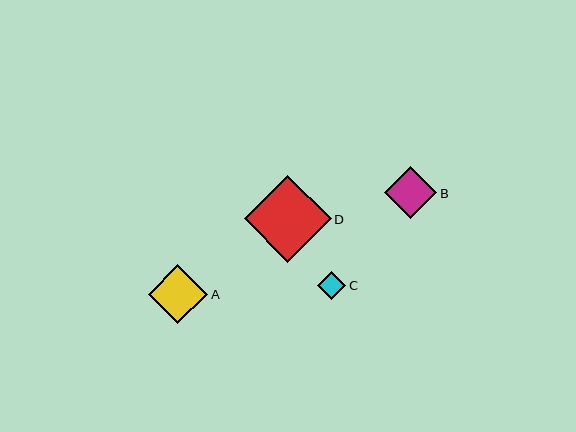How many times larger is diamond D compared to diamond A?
Diamond D is approximately 1.5 times the size of diamond A.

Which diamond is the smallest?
Diamond C is the smallest with a size of approximately 28 pixels.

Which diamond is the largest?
Diamond D is the largest with a size of approximately 87 pixels.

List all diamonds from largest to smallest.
From largest to smallest: D, A, B, C.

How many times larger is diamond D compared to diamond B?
Diamond D is approximately 1.7 times the size of diamond B.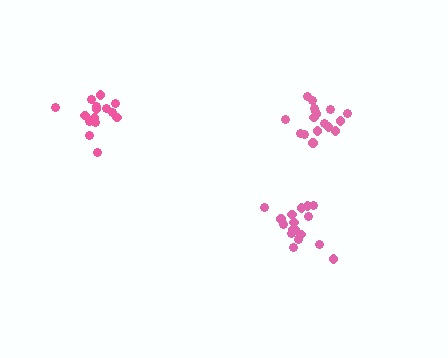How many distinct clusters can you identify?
There are 3 distinct clusters.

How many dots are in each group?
Group 1: 17 dots, Group 2: 17 dots, Group 3: 15 dots (49 total).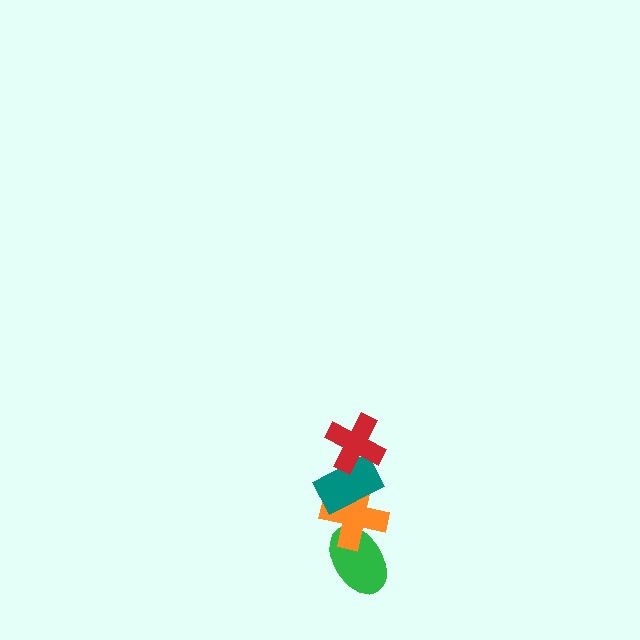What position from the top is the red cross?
The red cross is 1st from the top.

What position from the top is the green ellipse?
The green ellipse is 4th from the top.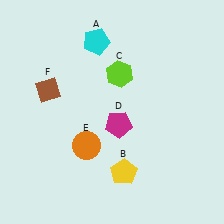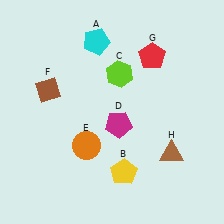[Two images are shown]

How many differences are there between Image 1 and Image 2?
There are 2 differences between the two images.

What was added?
A red pentagon (G), a brown triangle (H) were added in Image 2.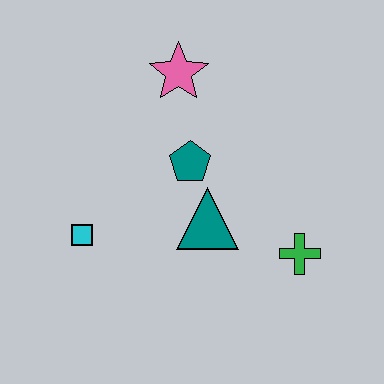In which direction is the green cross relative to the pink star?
The green cross is below the pink star.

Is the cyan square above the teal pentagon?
No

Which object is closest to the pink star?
The teal pentagon is closest to the pink star.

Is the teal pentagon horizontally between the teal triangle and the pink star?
Yes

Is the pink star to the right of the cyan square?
Yes